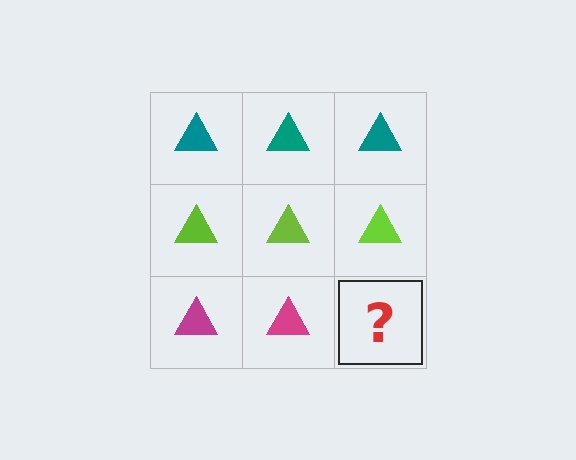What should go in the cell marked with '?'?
The missing cell should contain a magenta triangle.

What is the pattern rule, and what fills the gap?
The rule is that each row has a consistent color. The gap should be filled with a magenta triangle.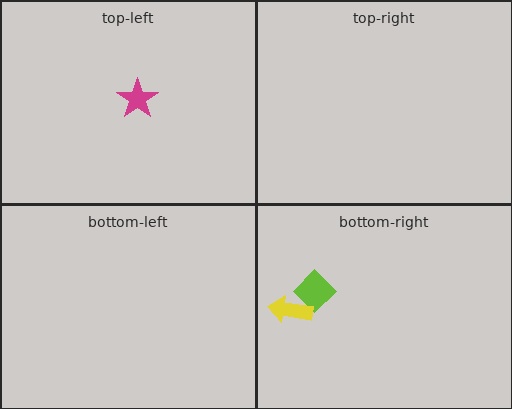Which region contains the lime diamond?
The bottom-right region.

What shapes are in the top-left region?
The magenta star.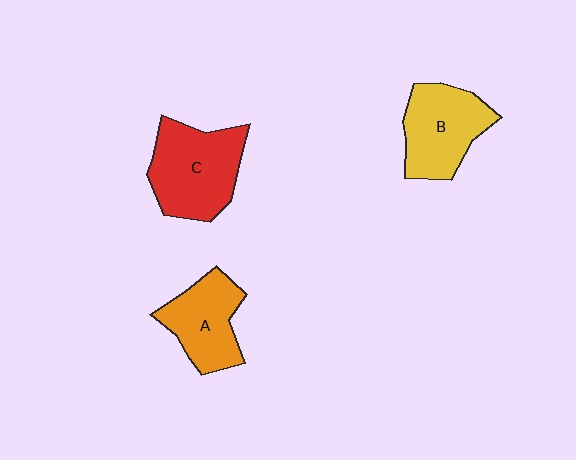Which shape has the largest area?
Shape C (red).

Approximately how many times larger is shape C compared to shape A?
Approximately 1.3 times.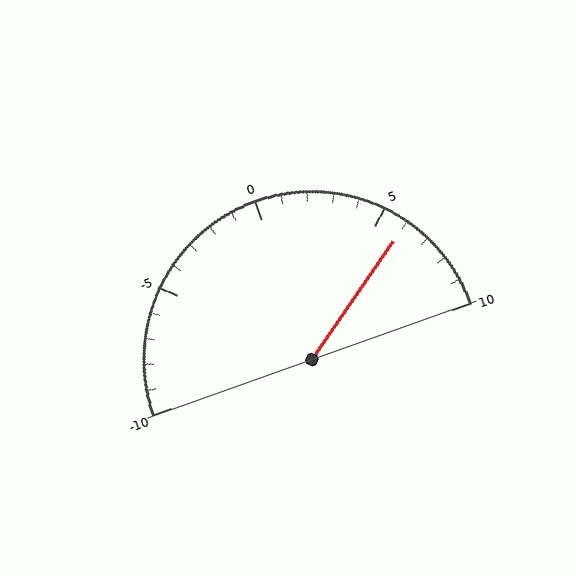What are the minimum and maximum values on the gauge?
The gauge ranges from -10 to 10.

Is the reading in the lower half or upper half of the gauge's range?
The reading is in the upper half of the range (-10 to 10).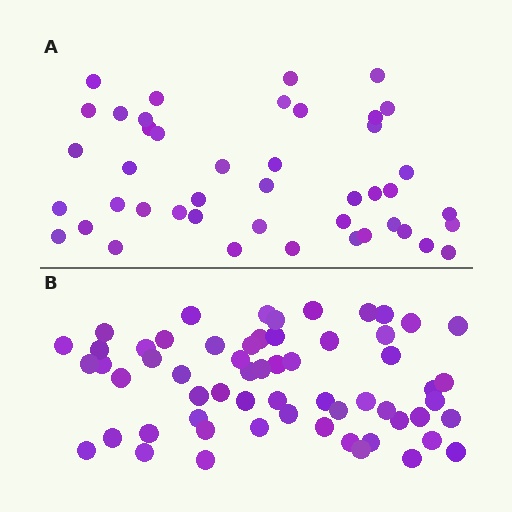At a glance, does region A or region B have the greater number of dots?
Region B (the bottom region) has more dots.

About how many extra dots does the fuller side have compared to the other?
Region B has approximately 15 more dots than region A.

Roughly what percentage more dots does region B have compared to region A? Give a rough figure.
About 35% more.